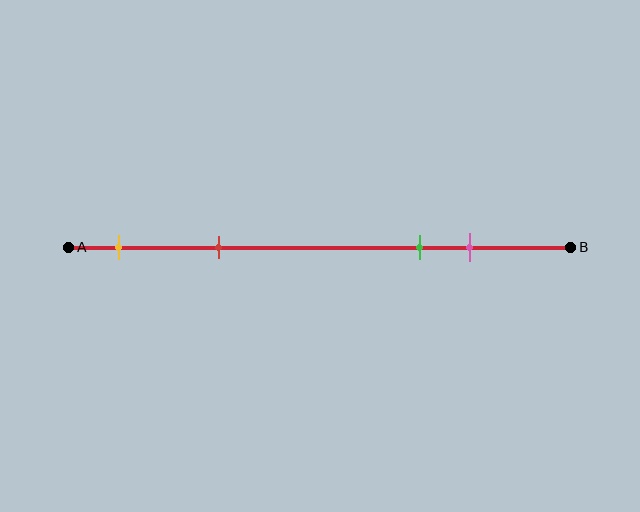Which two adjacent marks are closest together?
The green and pink marks are the closest adjacent pair.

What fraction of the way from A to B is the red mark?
The red mark is approximately 30% (0.3) of the way from A to B.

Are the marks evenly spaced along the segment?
No, the marks are not evenly spaced.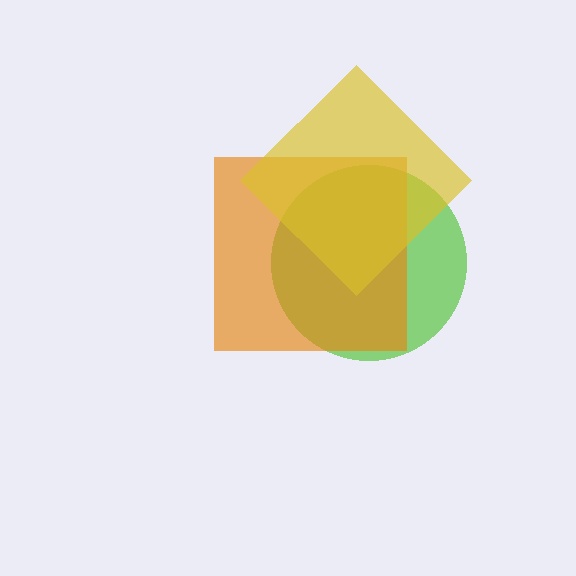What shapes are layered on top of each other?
The layered shapes are: a lime circle, an orange square, a yellow diamond.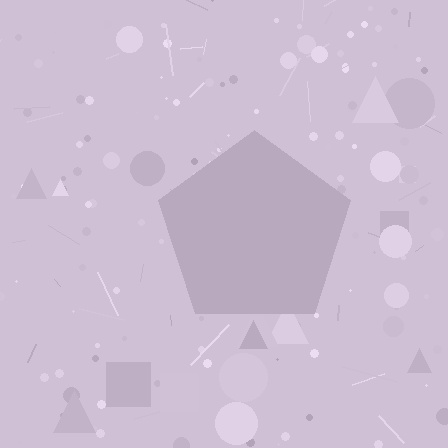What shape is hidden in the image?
A pentagon is hidden in the image.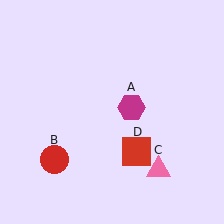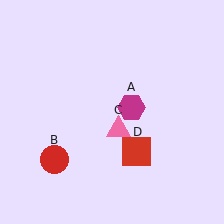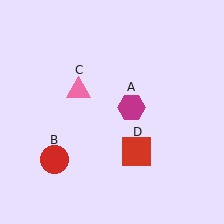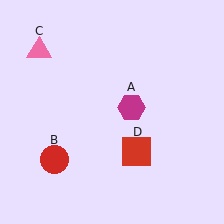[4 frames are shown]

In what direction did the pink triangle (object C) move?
The pink triangle (object C) moved up and to the left.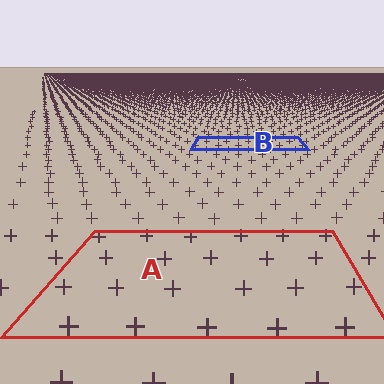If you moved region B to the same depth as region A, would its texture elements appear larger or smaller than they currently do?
They would appear larger. At a closer depth, the same texture elements are projected at a bigger on-screen size.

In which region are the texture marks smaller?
The texture marks are smaller in region B, because it is farther away.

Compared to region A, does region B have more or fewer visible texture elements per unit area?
Region B has more texture elements per unit area — they are packed more densely because it is farther away.